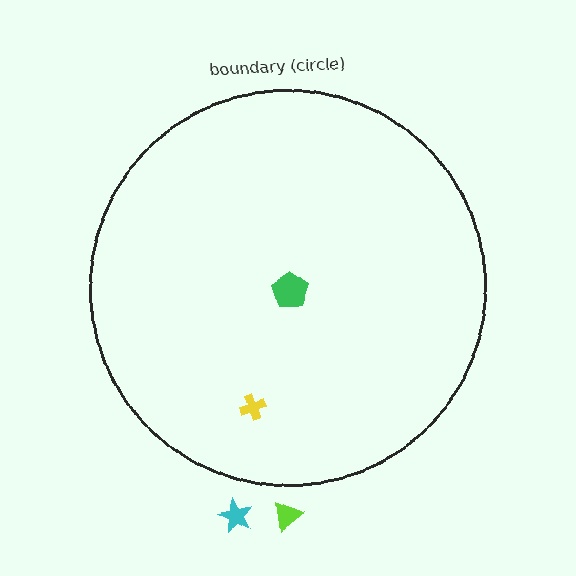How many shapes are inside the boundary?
2 inside, 2 outside.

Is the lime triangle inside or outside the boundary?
Outside.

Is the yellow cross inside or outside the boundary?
Inside.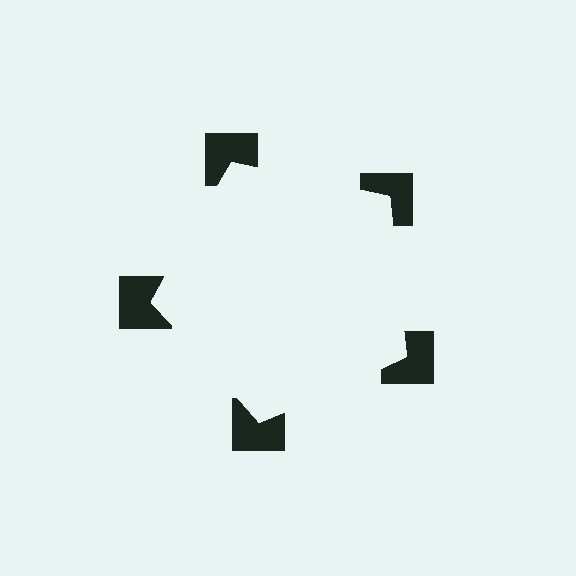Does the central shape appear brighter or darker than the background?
It typically appears slightly brighter than the background, even though no actual brightness change is drawn.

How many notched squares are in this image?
There are 5 — one at each vertex of the illusory pentagon.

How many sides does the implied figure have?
5 sides.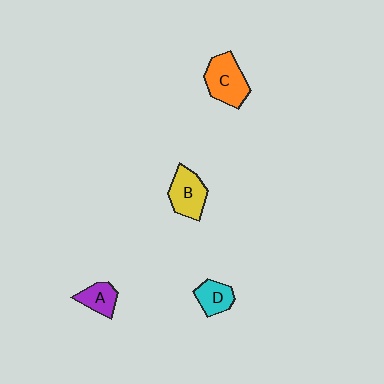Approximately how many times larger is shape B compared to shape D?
Approximately 1.4 times.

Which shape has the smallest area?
Shape A (purple).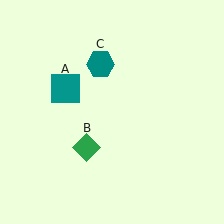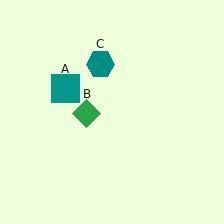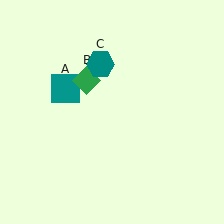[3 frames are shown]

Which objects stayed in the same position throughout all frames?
Teal square (object A) and teal hexagon (object C) remained stationary.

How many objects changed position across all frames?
1 object changed position: green diamond (object B).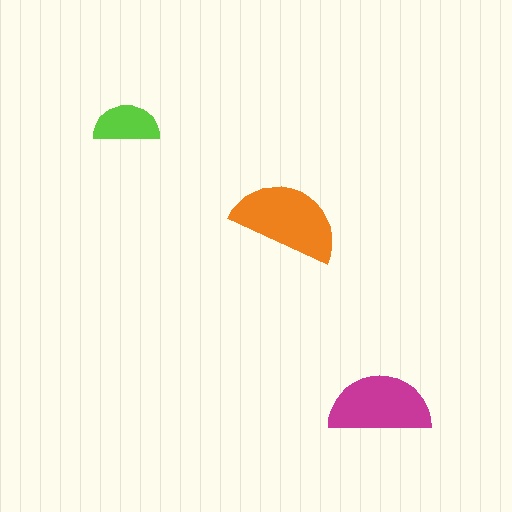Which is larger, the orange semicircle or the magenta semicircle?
The orange one.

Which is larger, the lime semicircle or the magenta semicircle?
The magenta one.